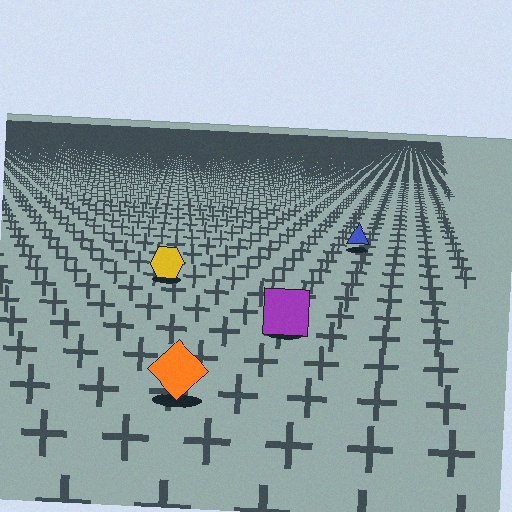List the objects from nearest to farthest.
From nearest to farthest: the orange diamond, the purple square, the yellow hexagon, the blue triangle.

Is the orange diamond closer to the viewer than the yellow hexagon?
Yes. The orange diamond is closer — you can tell from the texture gradient: the ground texture is coarser near it.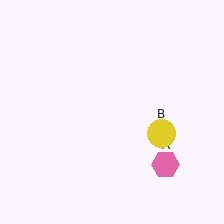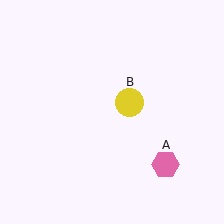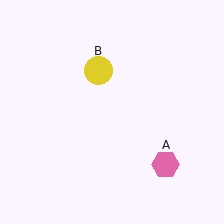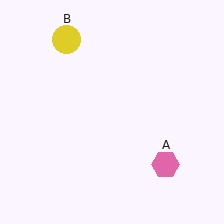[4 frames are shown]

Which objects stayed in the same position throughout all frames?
Pink hexagon (object A) remained stationary.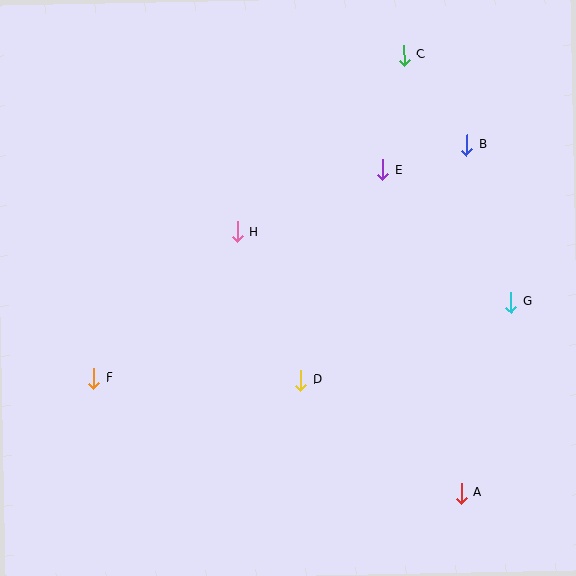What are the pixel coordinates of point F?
Point F is at (93, 378).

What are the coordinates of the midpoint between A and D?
The midpoint between A and D is at (381, 437).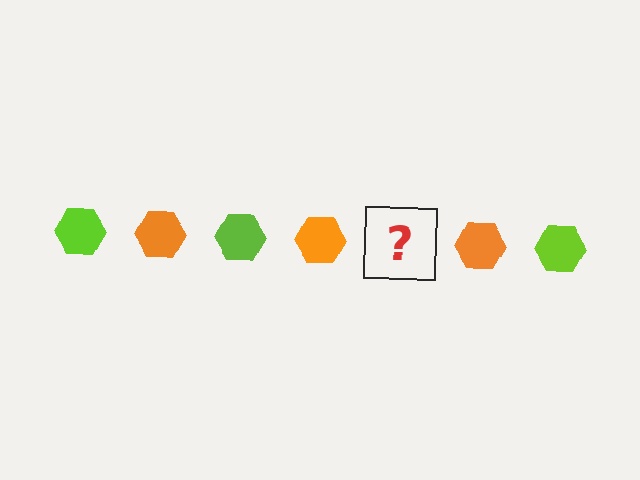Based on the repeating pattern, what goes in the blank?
The blank should be a lime hexagon.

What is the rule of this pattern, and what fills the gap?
The rule is that the pattern cycles through lime, orange hexagons. The gap should be filled with a lime hexagon.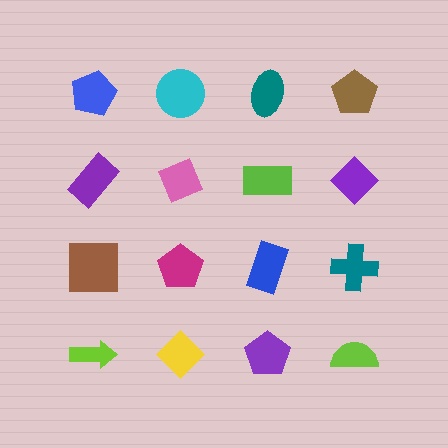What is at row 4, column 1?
A lime arrow.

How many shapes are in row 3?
4 shapes.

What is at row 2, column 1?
A purple rectangle.